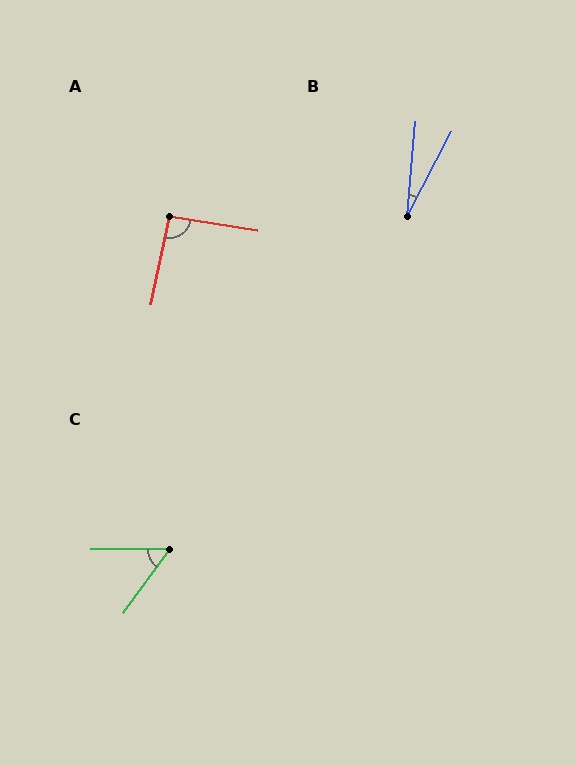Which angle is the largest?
A, at approximately 93 degrees.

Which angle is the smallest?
B, at approximately 23 degrees.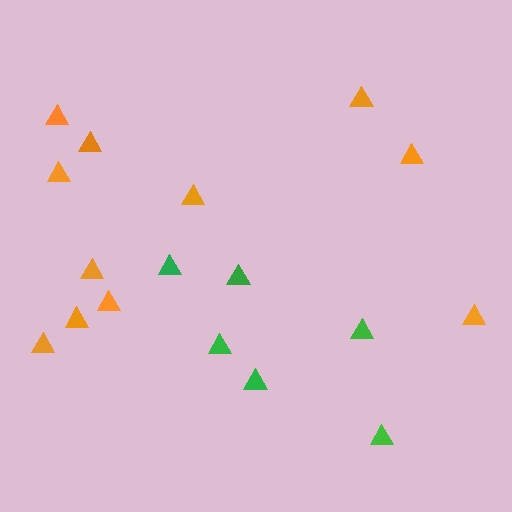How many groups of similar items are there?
There are 2 groups: one group of orange triangles (11) and one group of green triangles (6).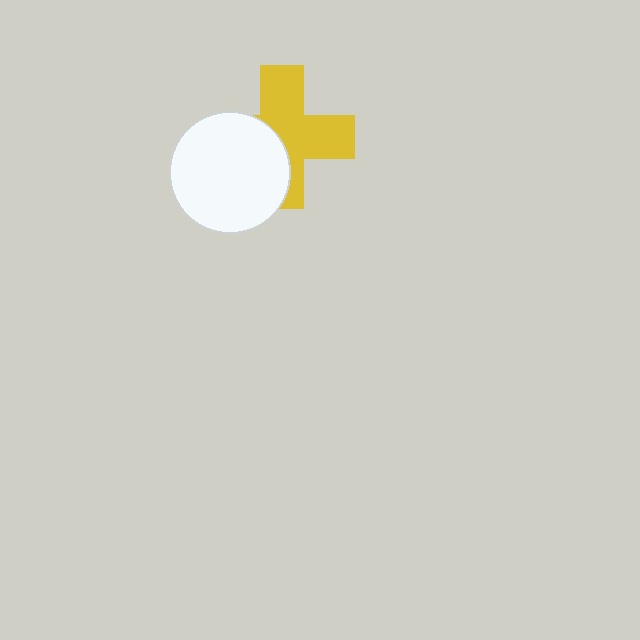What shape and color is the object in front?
The object in front is a white circle.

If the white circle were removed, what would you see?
You would see the complete yellow cross.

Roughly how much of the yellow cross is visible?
About half of it is visible (roughly 59%).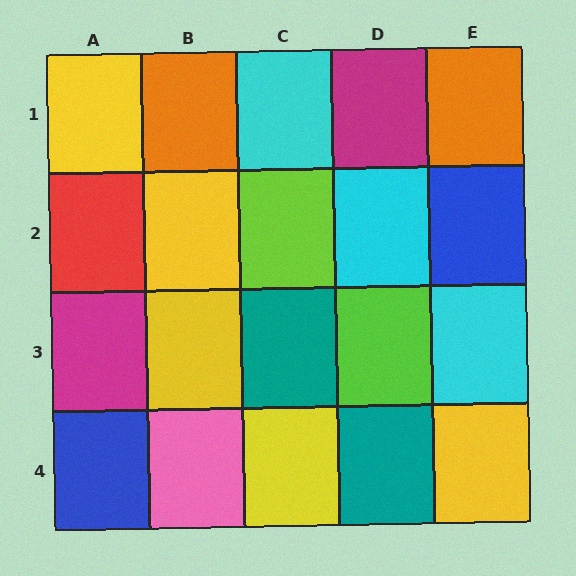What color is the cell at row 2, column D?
Cyan.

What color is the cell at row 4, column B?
Pink.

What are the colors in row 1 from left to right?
Yellow, orange, cyan, magenta, orange.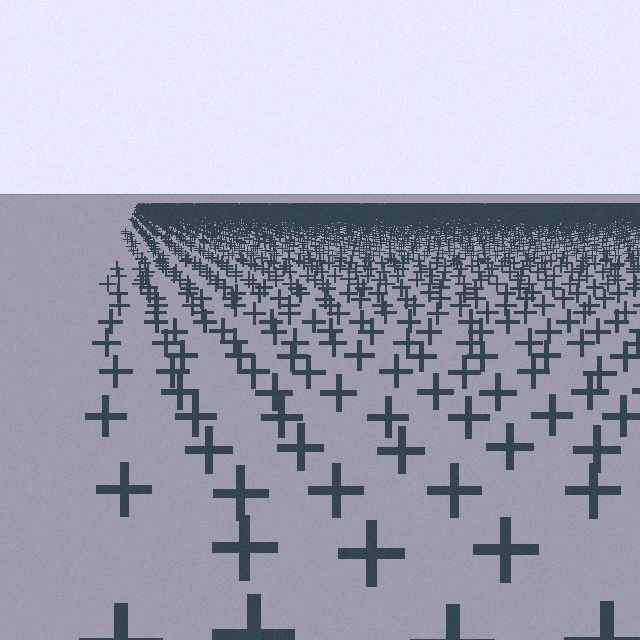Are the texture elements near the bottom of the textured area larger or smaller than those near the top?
Larger. Near the bottom, elements are closer to the viewer and appear at a bigger on-screen size.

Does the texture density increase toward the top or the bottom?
Density increases toward the top.